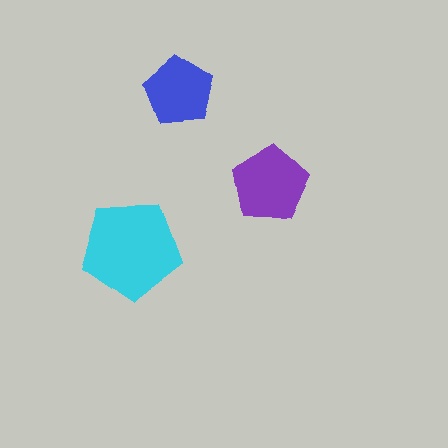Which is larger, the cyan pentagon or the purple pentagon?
The cyan one.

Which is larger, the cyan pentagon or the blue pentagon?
The cyan one.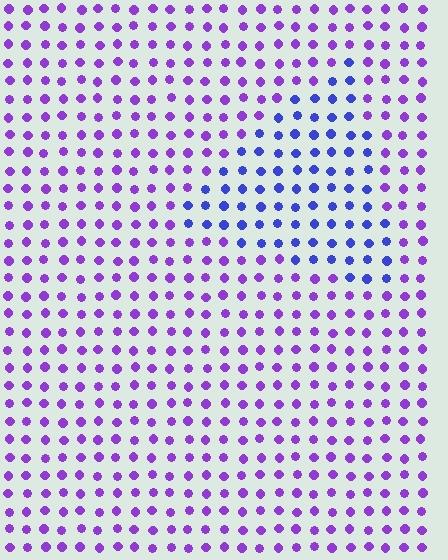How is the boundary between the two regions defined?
The boundary is defined purely by a slight shift in hue (about 39 degrees). Spacing, size, and orientation are identical on both sides.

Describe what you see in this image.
The image is filled with small purple elements in a uniform arrangement. A triangle-shaped region is visible where the elements are tinted to a slightly different hue, forming a subtle color boundary.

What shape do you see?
I see a triangle.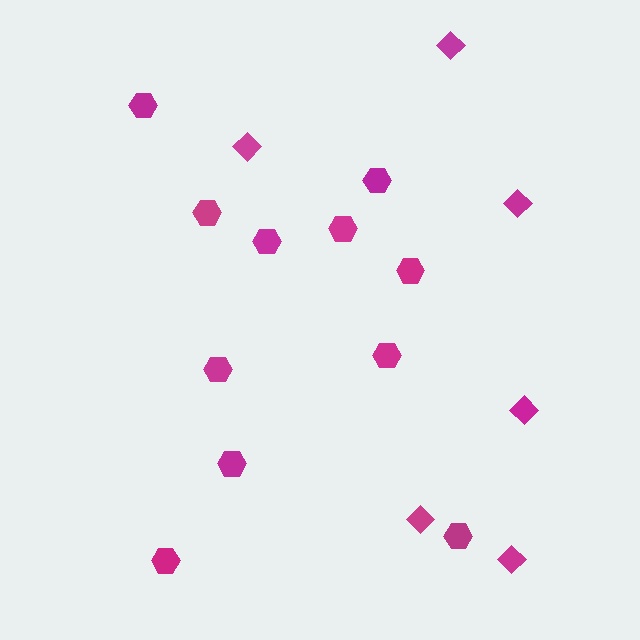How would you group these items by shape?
There are 2 groups: one group of hexagons (11) and one group of diamonds (6).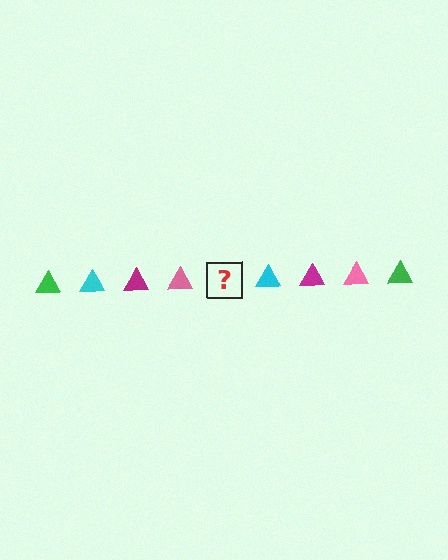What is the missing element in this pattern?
The missing element is a green triangle.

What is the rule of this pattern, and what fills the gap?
The rule is that the pattern cycles through green, cyan, magenta, pink triangles. The gap should be filled with a green triangle.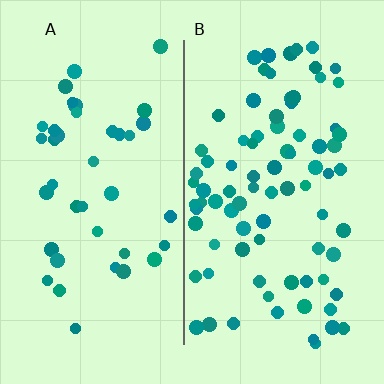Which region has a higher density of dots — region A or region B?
B (the right).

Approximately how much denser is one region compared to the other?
Approximately 2.1× — region B over region A.